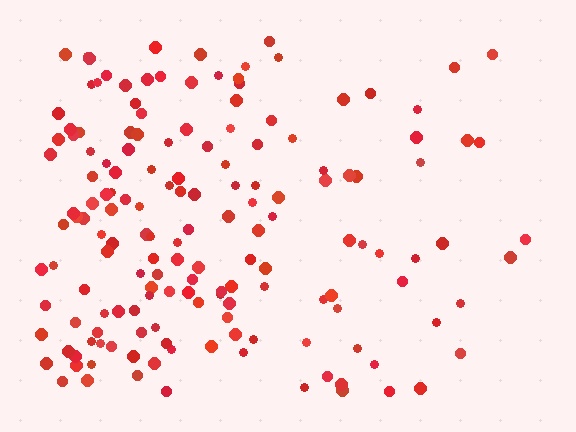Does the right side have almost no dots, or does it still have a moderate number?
Still a moderate number, just noticeably fewer than the left.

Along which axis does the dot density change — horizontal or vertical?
Horizontal.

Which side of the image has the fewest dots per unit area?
The right.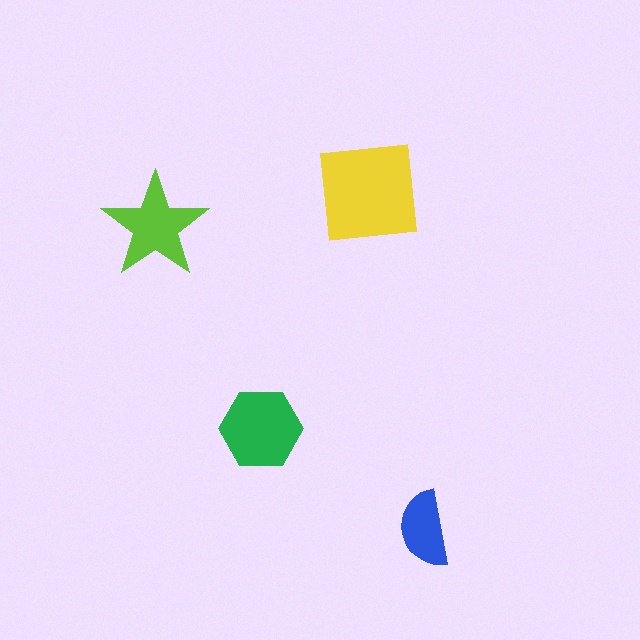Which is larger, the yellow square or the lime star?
The yellow square.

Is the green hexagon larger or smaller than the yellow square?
Smaller.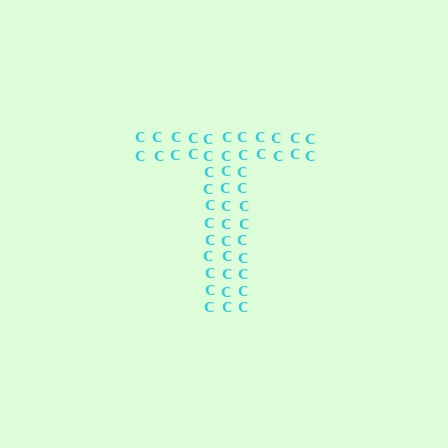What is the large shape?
The large shape is the letter T.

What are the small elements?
The small elements are letter C's.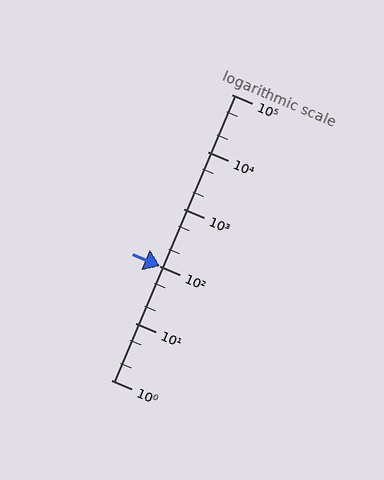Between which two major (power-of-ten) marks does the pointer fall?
The pointer is between 10 and 100.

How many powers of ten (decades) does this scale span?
The scale spans 5 decades, from 1 to 100000.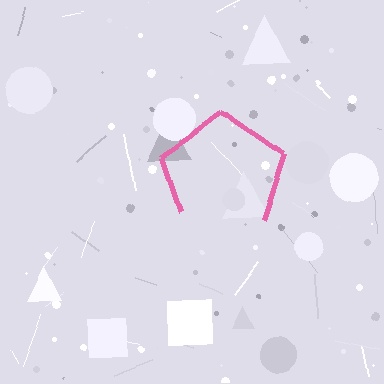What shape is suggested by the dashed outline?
The dashed outline suggests a pentagon.